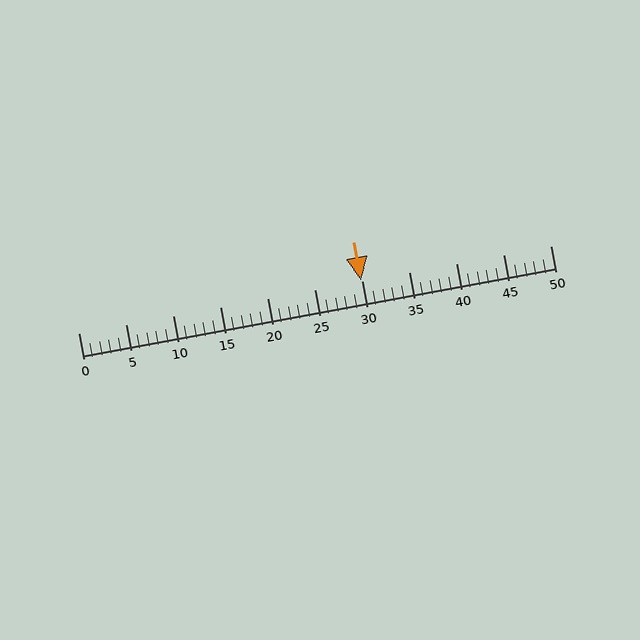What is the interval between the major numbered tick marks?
The major tick marks are spaced 5 units apart.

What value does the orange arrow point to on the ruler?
The orange arrow points to approximately 30.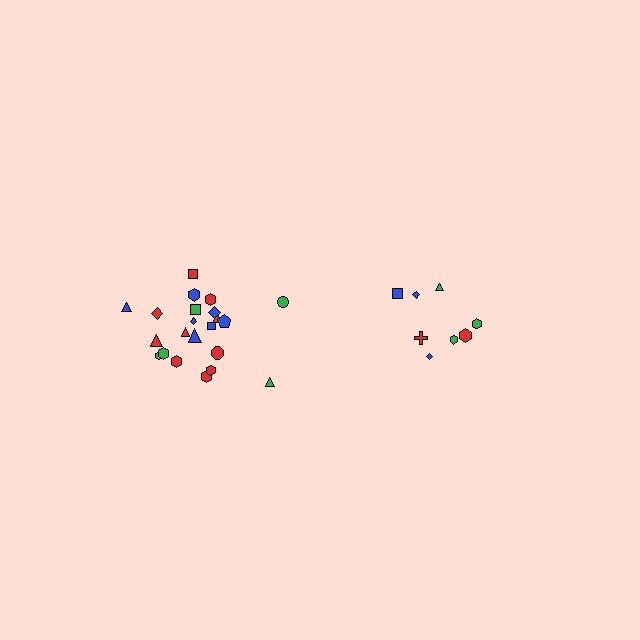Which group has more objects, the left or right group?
The left group.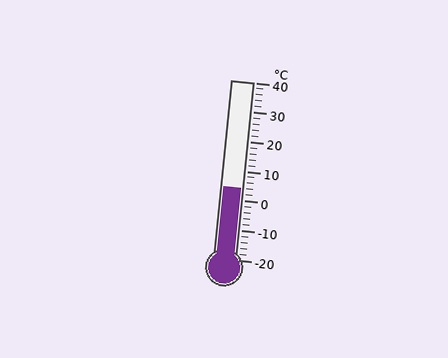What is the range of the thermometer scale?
The thermometer scale ranges from -20°C to 40°C.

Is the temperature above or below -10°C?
The temperature is above -10°C.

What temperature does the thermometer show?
The thermometer shows approximately 4°C.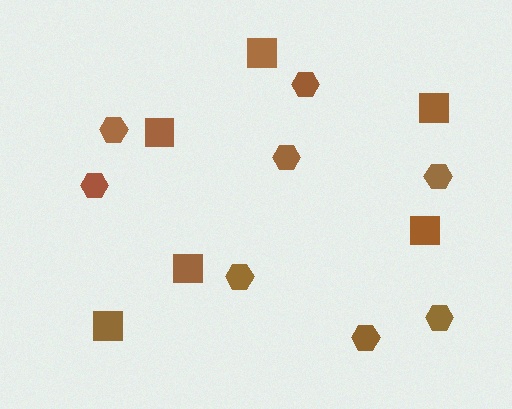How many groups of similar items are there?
There are 2 groups: one group of squares (6) and one group of hexagons (8).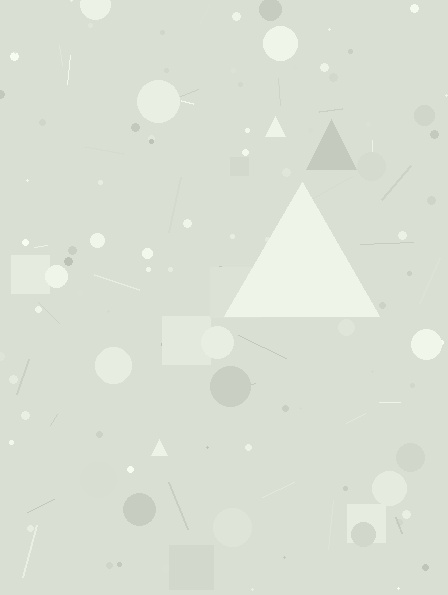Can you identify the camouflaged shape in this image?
The camouflaged shape is a triangle.